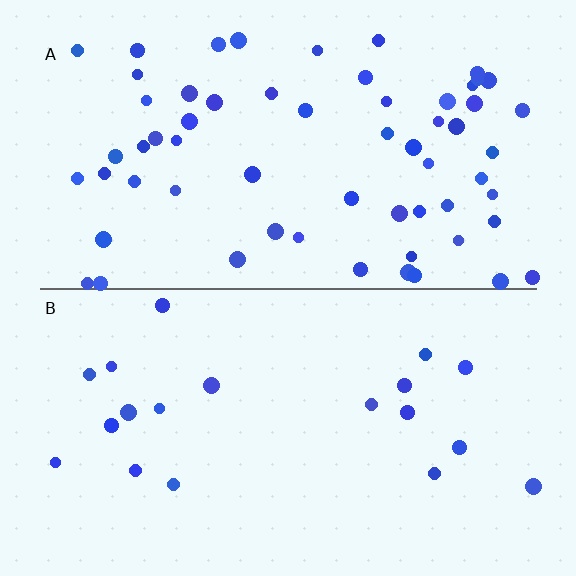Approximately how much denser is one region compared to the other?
Approximately 3.2× — region A over region B.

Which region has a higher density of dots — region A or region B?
A (the top).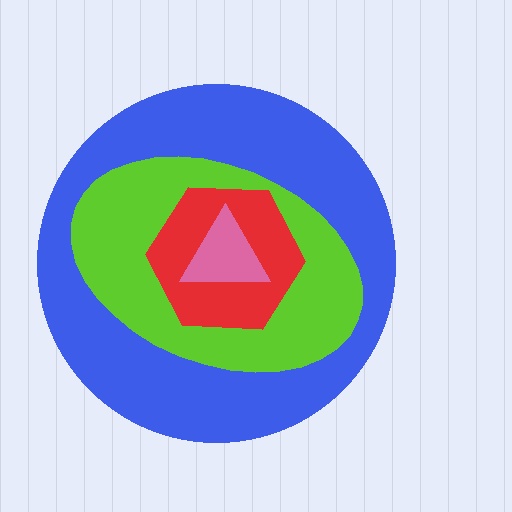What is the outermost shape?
The blue circle.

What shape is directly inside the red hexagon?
The pink triangle.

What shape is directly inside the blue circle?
The lime ellipse.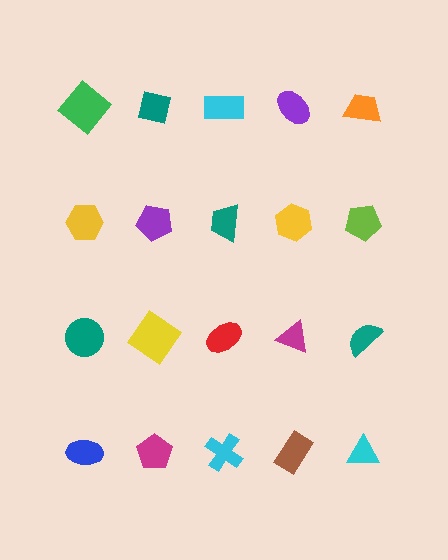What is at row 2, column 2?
A purple pentagon.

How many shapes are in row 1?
5 shapes.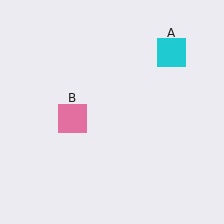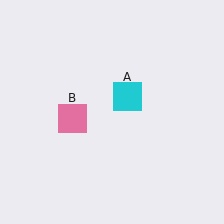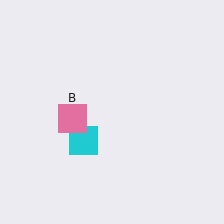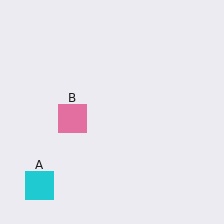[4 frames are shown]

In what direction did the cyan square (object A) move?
The cyan square (object A) moved down and to the left.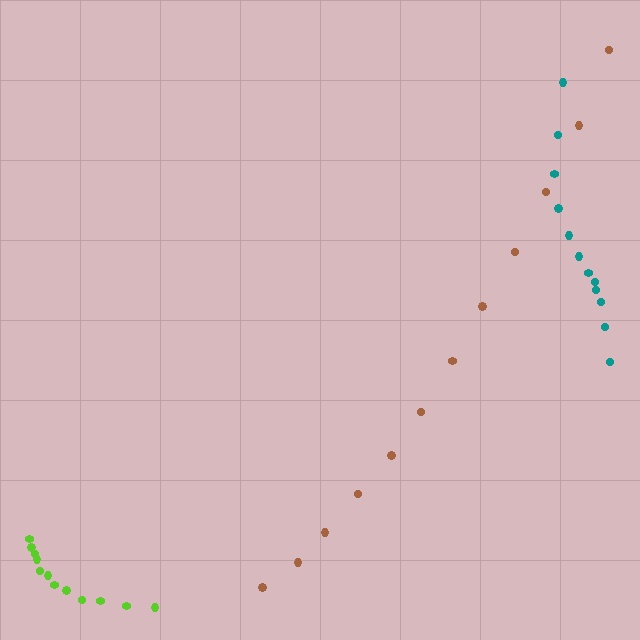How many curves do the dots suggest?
There are 3 distinct paths.